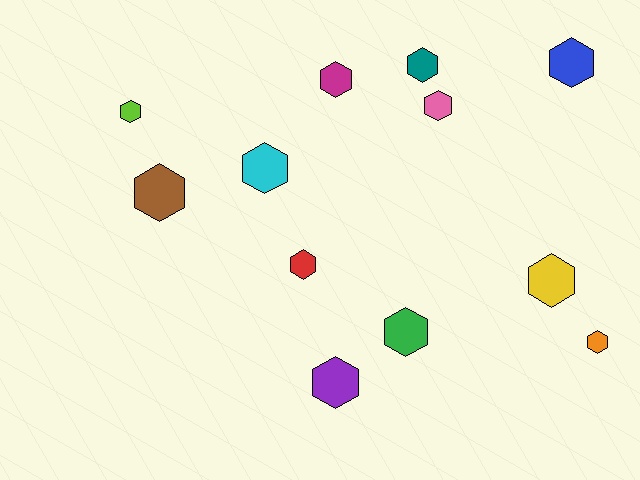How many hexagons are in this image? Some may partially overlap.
There are 12 hexagons.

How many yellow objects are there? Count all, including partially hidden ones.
There is 1 yellow object.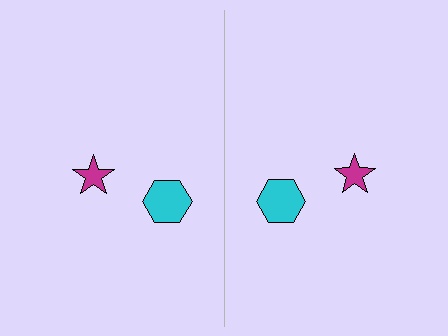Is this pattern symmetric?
Yes, this pattern has bilateral (reflection) symmetry.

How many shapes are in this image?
There are 4 shapes in this image.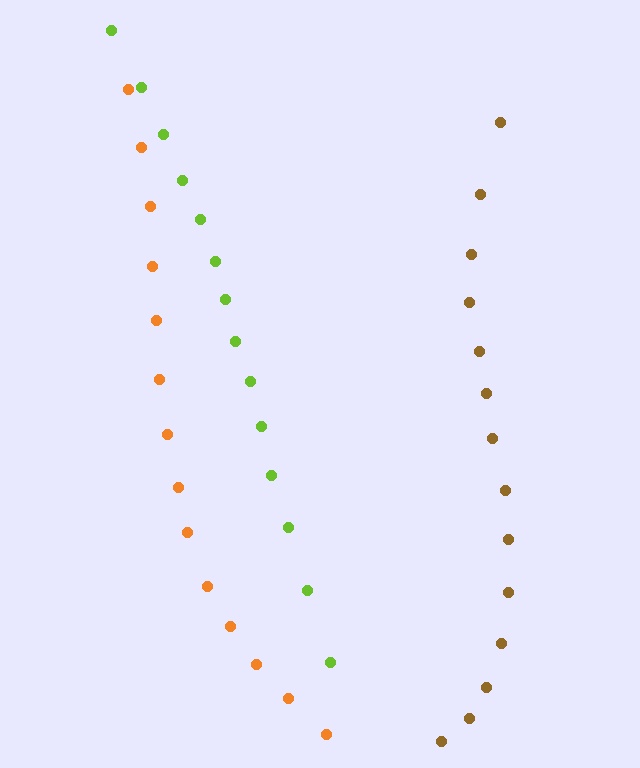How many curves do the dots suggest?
There are 3 distinct paths.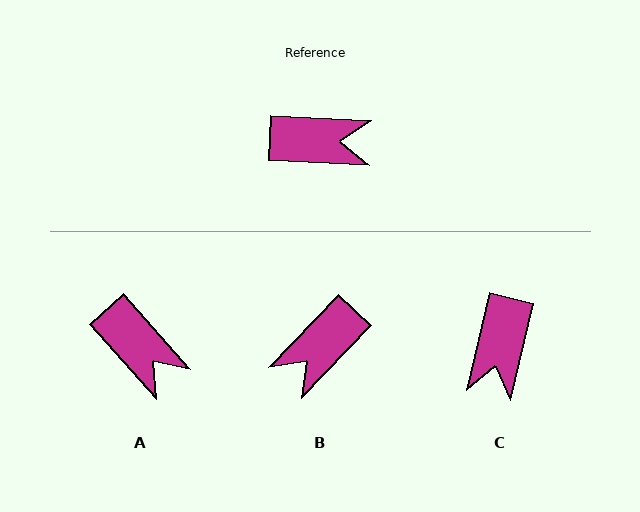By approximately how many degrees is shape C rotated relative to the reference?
Approximately 101 degrees clockwise.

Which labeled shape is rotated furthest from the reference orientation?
B, about 130 degrees away.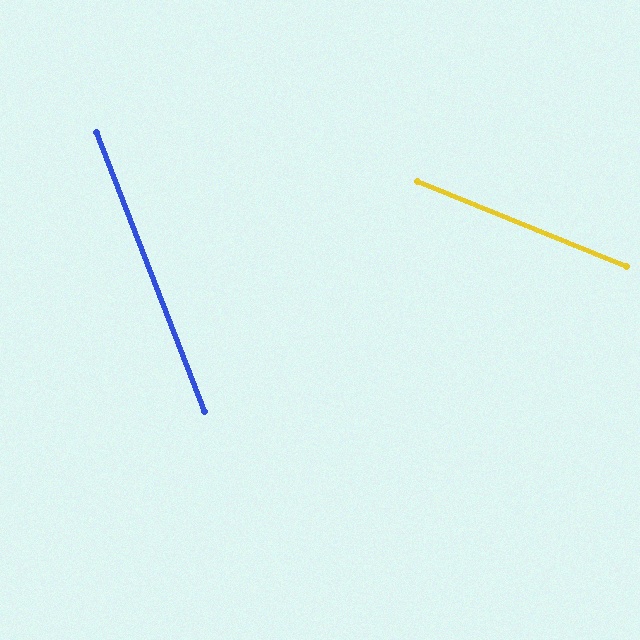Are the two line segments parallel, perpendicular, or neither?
Neither parallel nor perpendicular — they differ by about 46°.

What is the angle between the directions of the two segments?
Approximately 46 degrees.